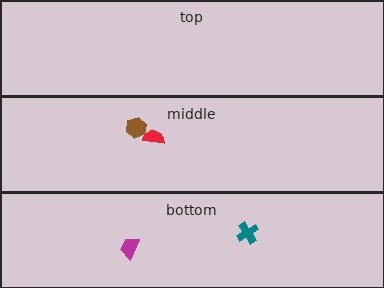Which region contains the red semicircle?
The middle region.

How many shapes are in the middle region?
2.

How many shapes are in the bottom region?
2.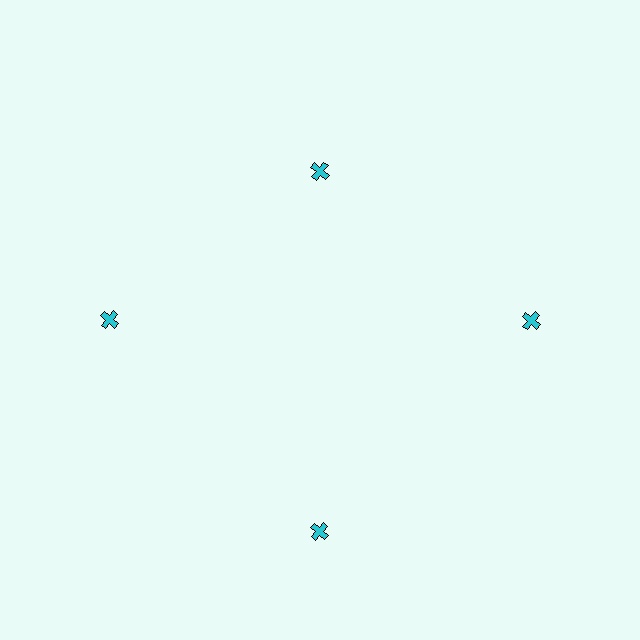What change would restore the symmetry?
The symmetry would be restored by moving it outward, back onto the ring so that all 4 crosses sit at equal angles and equal distance from the center.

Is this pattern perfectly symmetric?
No. The 4 cyan crosses are arranged in a ring, but one element near the 12 o'clock position is pulled inward toward the center, breaking the 4-fold rotational symmetry.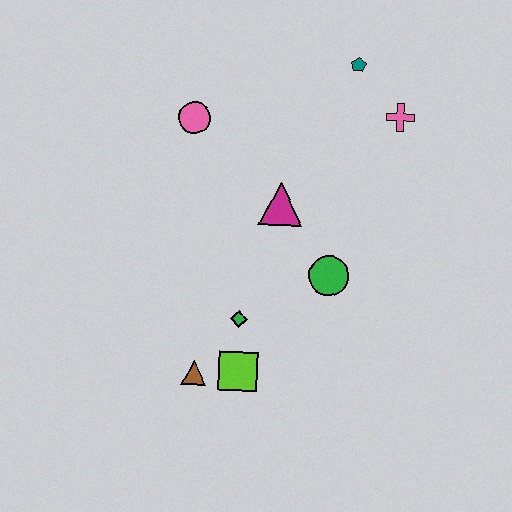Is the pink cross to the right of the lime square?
Yes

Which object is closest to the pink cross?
The teal pentagon is closest to the pink cross.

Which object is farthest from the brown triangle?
The teal pentagon is farthest from the brown triangle.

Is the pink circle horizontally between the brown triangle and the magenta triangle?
No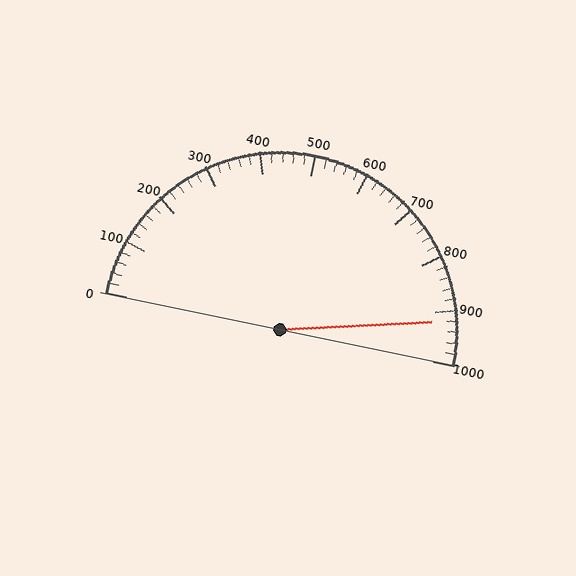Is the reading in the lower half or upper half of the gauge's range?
The reading is in the upper half of the range (0 to 1000).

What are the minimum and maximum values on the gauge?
The gauge ranges from 0 to 1000.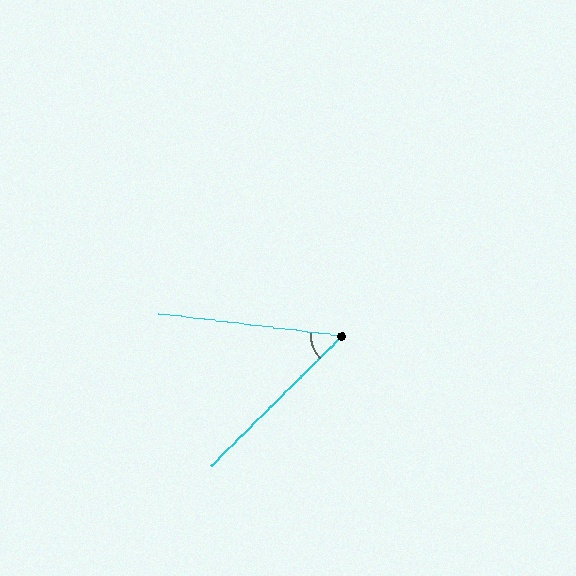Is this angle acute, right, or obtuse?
It is acute.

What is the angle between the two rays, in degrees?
Approximately 52 degrees.